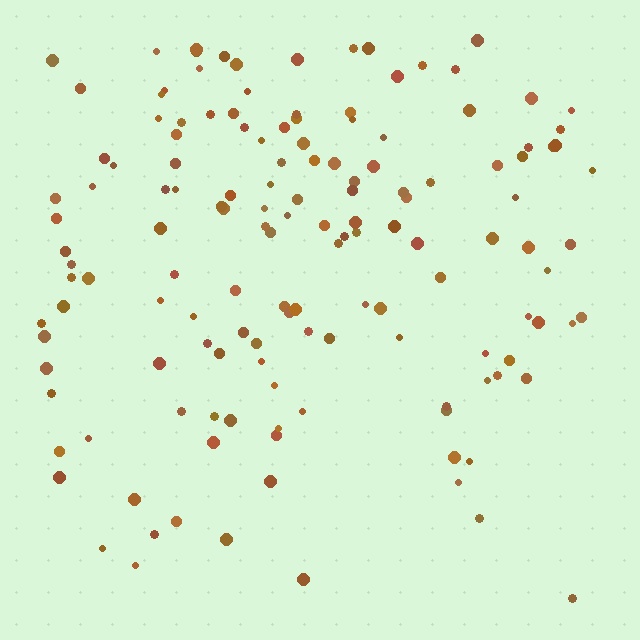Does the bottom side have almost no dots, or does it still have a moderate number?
Still a moderate number, just noticeably fewer than the top.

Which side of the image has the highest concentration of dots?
The top.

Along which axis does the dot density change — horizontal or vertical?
Vertical.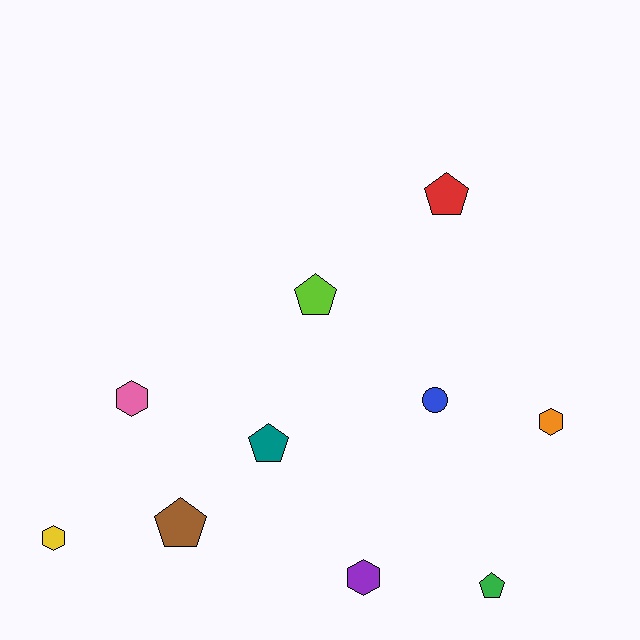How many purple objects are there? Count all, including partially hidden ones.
There is 1 purple object.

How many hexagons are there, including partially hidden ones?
There are 4 hexagons.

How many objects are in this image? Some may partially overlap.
There are 10 objects.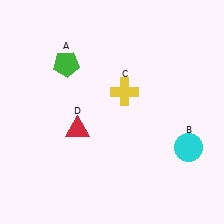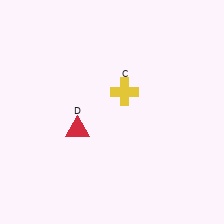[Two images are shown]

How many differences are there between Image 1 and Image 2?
There are 2 differences between the two images.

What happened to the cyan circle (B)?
The cyan circle (B) was removed in Image 2. It was in the bottom-right area of Image 1.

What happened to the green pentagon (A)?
The green pentagon (A) was removed in Image 2. It was in the top-left area of Image 1.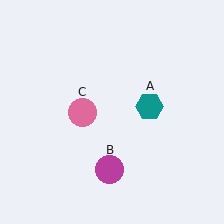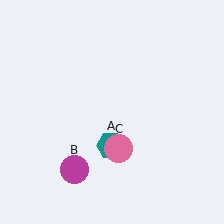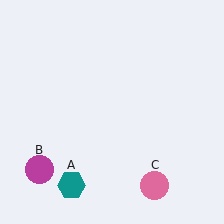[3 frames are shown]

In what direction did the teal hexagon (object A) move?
The teal hexagon (object A) moved down and to the left.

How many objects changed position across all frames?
3 objects changed position: teal hexagon (object A), magenta circle (object B), pink circle (object C).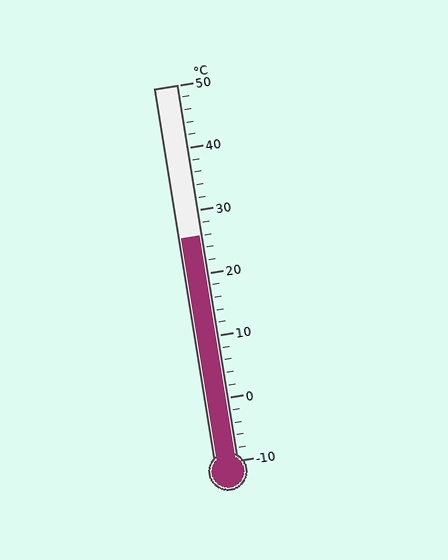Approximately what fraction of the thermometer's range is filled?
The thermometer is filled to approximately 60% of its range.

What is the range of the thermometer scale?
The thermometer scale ranges from -10°C to 50°C.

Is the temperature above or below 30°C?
The temperature is below 30°C.